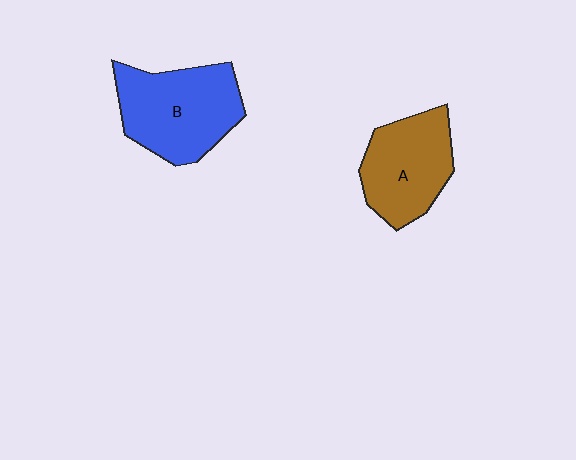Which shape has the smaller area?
Shape A (brown).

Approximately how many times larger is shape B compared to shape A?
Approximately 1.2 times.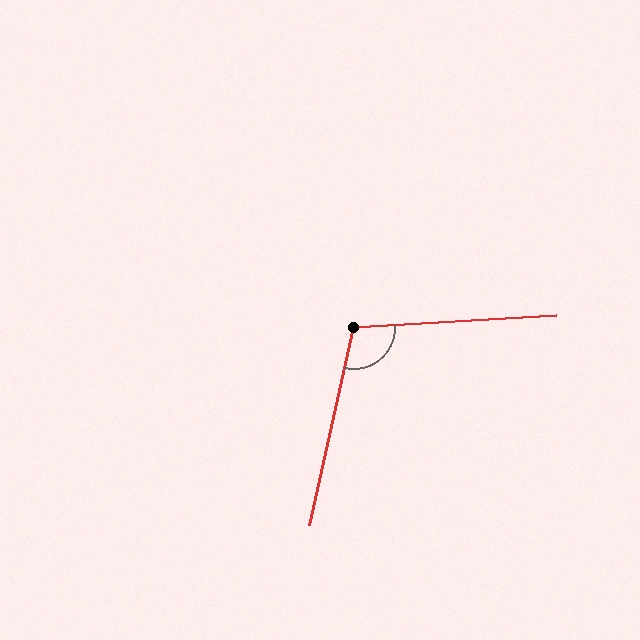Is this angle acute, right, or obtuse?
It is obtuse.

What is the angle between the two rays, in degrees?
Approximately 106 degrees.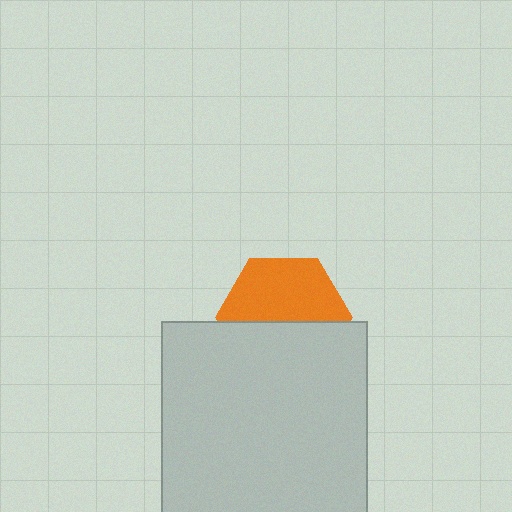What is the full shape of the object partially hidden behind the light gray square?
The partially hidden object is an orange hexagon.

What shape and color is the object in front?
The object in front is a light gray square.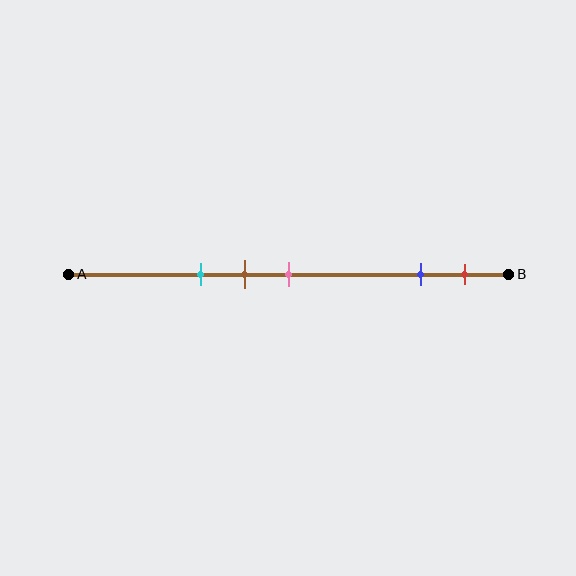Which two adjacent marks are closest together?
The brown and pink marks are the closest adjacent pair.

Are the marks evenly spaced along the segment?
No, the marks are not evenly spaced.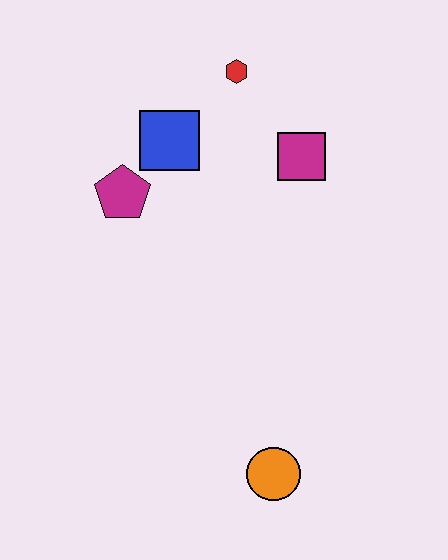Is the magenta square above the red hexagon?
No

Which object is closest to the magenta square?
The red hexagon is closest to the magenta square.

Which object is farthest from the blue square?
The orange circle is farthest from the blue square.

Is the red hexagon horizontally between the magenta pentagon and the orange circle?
Yes